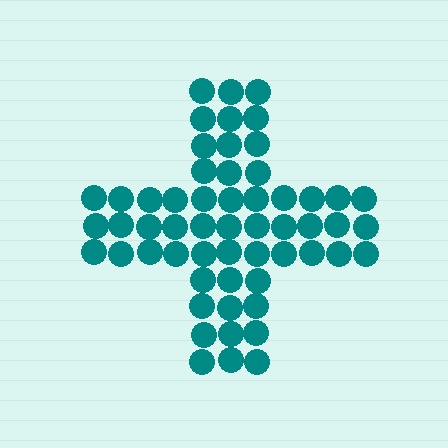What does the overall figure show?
The overall figure shows a cross.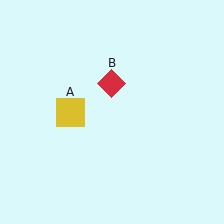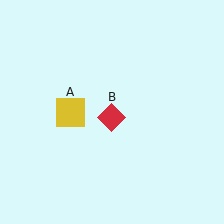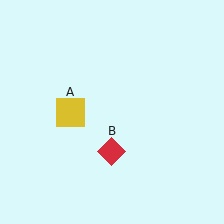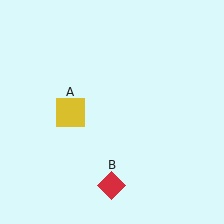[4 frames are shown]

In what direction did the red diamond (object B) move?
The red diamond (object B) moved down.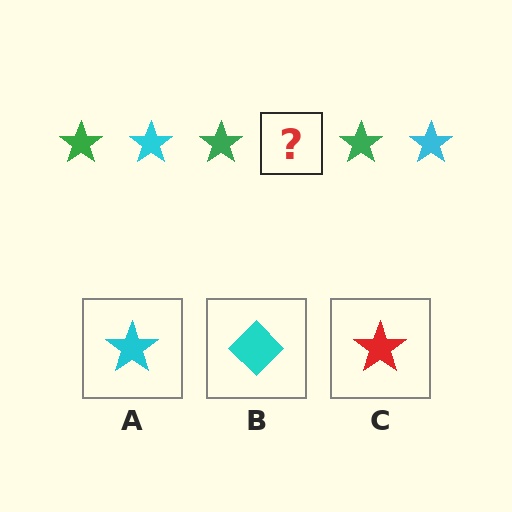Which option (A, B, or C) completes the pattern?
A.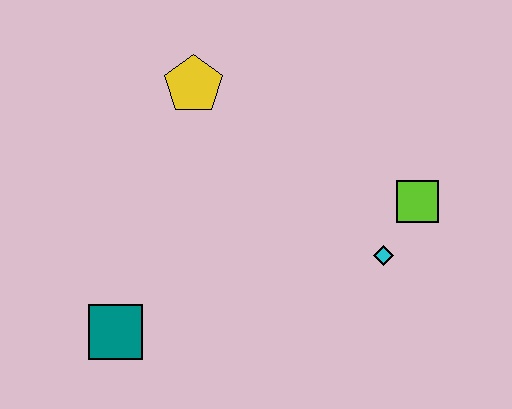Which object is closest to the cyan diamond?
The lime square is closest to the cyan diamond.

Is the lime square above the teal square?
Yes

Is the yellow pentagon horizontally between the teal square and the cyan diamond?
Yes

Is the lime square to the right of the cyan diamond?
Yes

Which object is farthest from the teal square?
The lime square is farthest from the teal square.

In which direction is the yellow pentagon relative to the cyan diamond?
The yellow pentagon is to the left of the cyan diamond.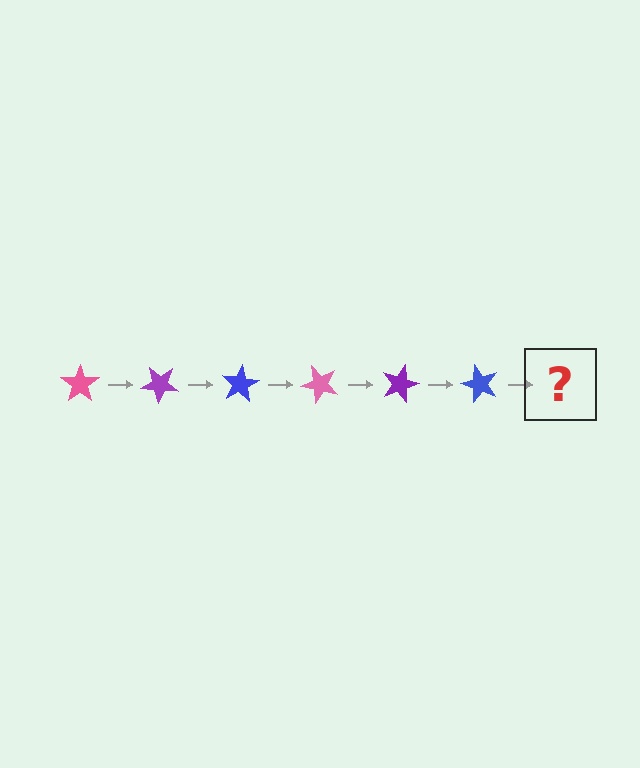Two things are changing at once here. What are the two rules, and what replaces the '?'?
The two rules are that it rotates 40 degrees each step and the color cycles through pink, purple, and blue. The '?' should be a pink star, rotated 240 degrees from the start.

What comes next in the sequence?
The next element should be a pink star, rotated 240 degrees from the start.